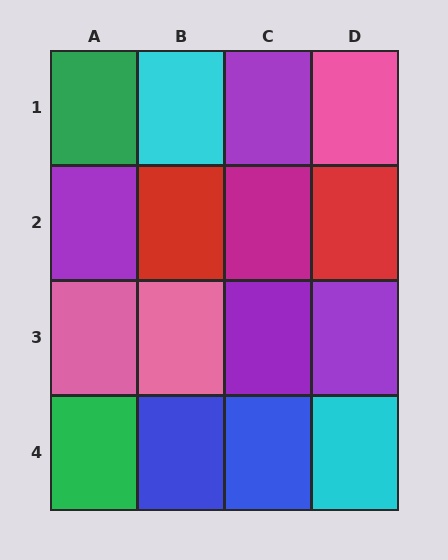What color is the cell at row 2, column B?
Red.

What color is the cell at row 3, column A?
Pink.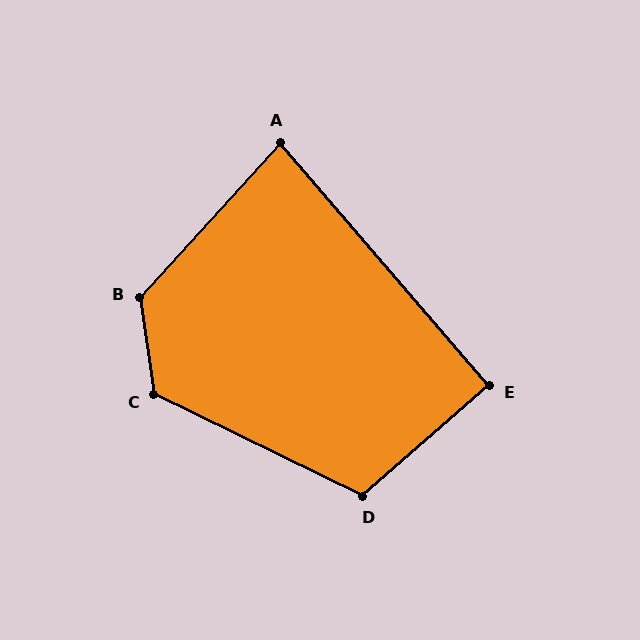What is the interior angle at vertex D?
Approximately 113 degrees (obtuse).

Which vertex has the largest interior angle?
B, at approximately 129 degrees.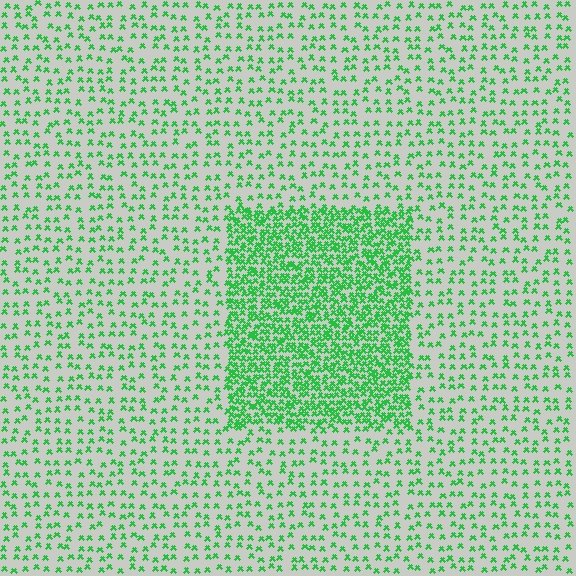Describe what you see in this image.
The image contains small green elements arranged at two different densities. A rectangle-shaped region is visible where the elements are more densely packed than the surrounding area.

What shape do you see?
I see a rectangle.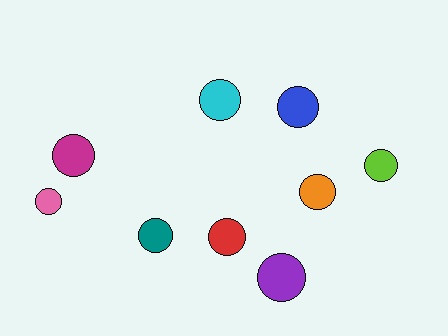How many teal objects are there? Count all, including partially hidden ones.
There is 1 teal object.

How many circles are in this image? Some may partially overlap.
There are 9 circles.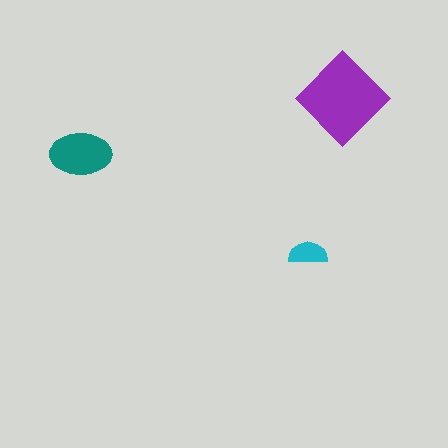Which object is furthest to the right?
The purple diamond is rightmost.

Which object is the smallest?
The cyan semicircle.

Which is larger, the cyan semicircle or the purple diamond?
The purple diamond.